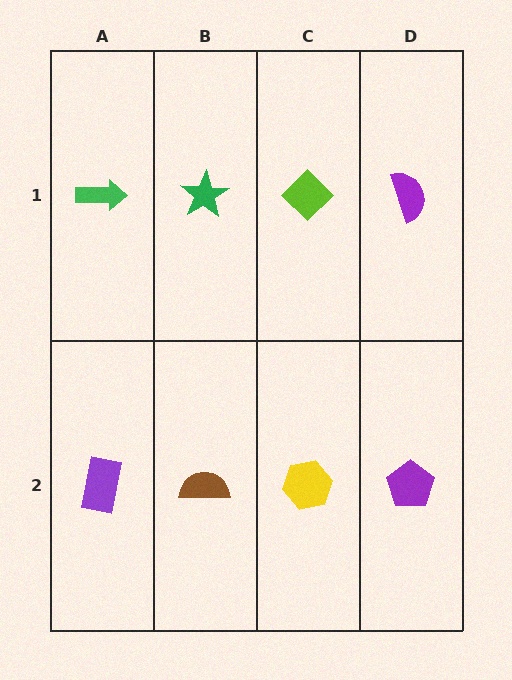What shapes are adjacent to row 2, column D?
A purple semicircle (row 1, column D), a yellow hexagon (row 2, column C).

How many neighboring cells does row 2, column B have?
3.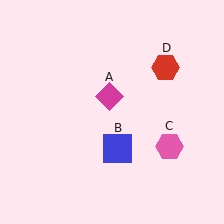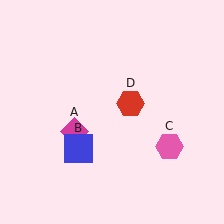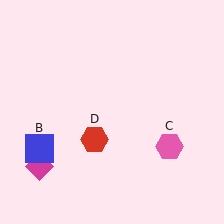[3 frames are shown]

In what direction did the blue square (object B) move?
The blue square (object B) moved left.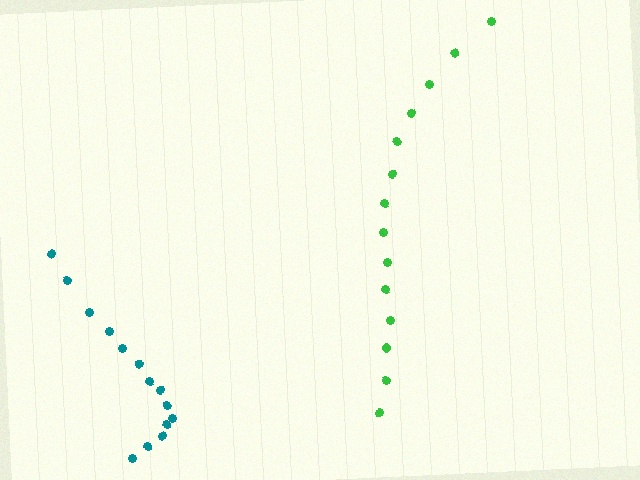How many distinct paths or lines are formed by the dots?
There are 2 distinct paths.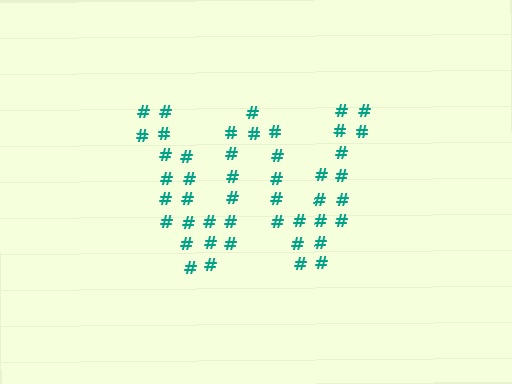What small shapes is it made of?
It is made of small hash symbols.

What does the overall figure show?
The overall figure shows the letter W.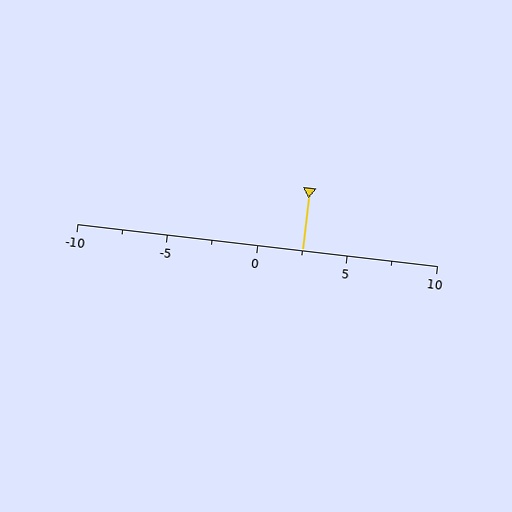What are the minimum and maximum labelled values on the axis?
The axis runs from -10 to 10.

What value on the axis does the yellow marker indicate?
The marker indicates approximately 2.5.